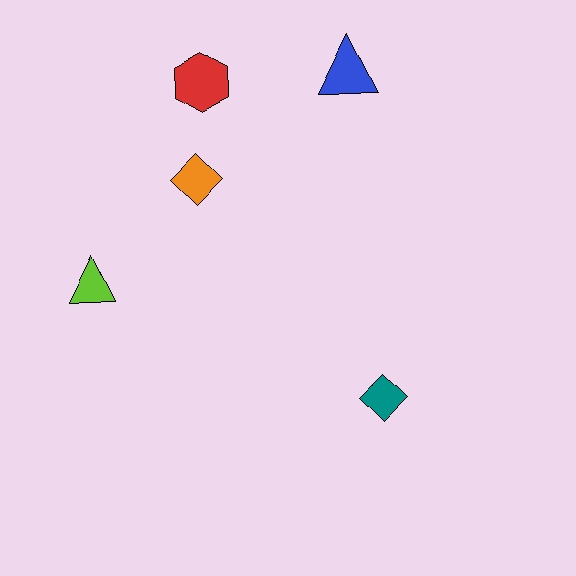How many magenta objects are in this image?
There are no magenta objects.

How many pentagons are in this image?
There are no pentagons.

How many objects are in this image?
There are 5 objects.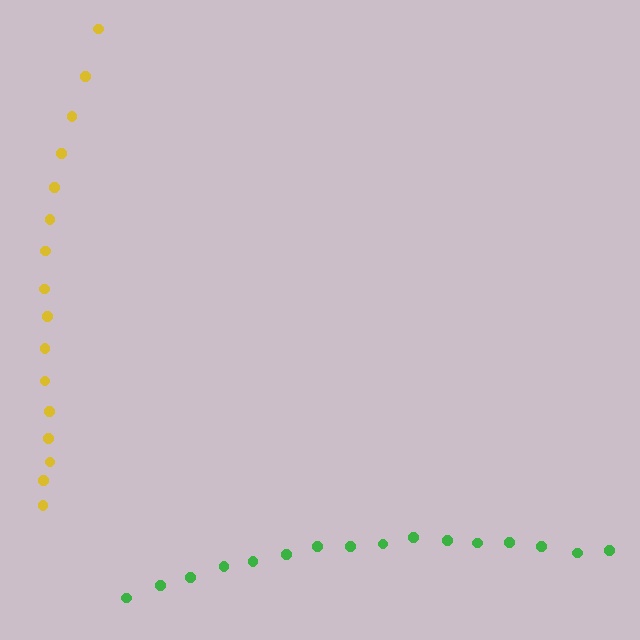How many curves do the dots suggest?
There are 2 distinct paths.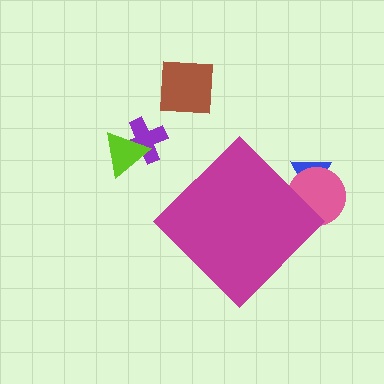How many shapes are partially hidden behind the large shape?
2 shapes are partially hidden.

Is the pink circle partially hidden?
Yes, the pink circle is partially hidden behind the magenta diamond.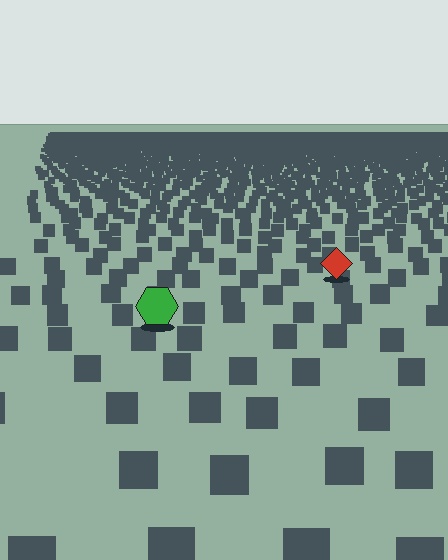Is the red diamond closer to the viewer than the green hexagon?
No. The green hexagon is closer — you can tell from the texture gradient: the ground texture is coarser near it.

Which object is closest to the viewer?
The green hexagon is closest. The texture marks near it are larger and more spread out.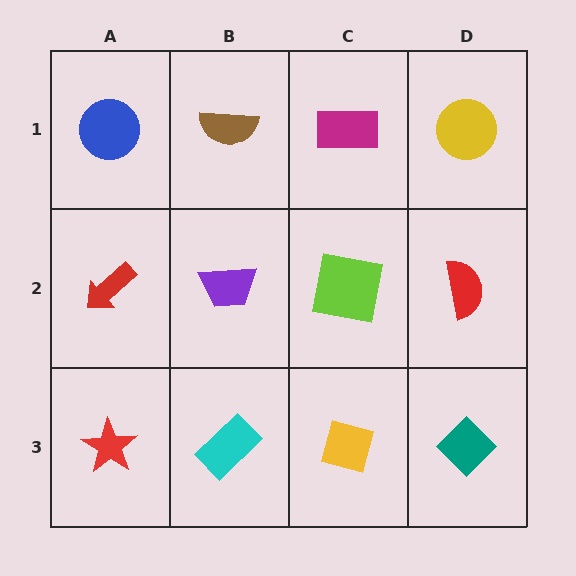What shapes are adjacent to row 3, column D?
A red semicircle (row 2, column D), a yellow diamond (row 3, column C).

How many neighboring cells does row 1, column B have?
3.